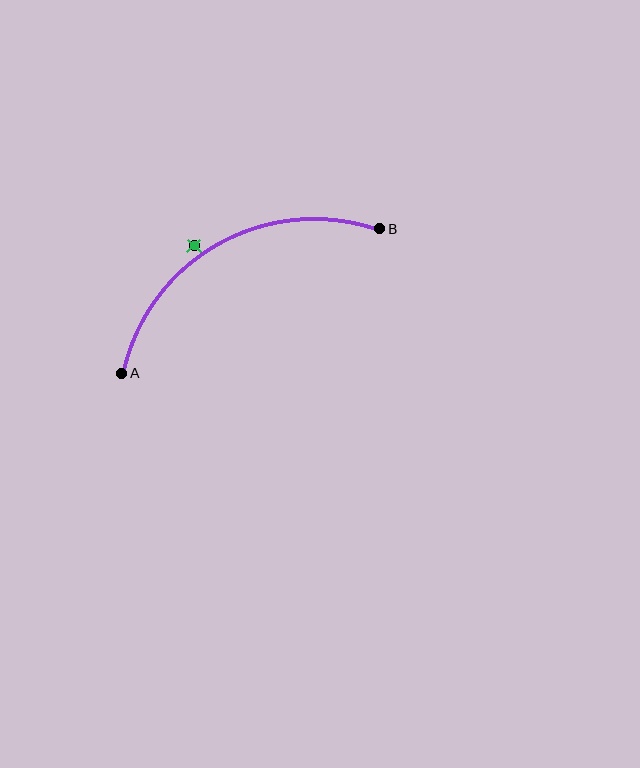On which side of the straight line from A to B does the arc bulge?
The arc bulges above the straight line connecting A and B.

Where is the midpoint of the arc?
The arc midpoint is the point on the curve farthest from the straight line joining A and B. It sits above that line.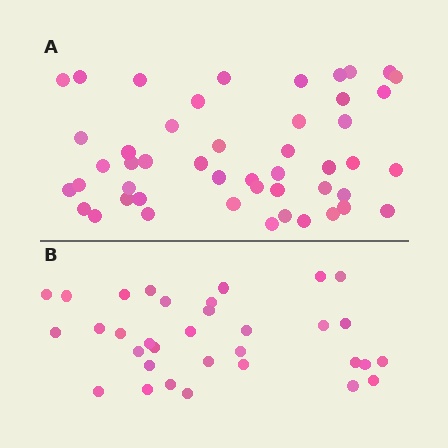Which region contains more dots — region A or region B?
Region A (the top region) has more dots.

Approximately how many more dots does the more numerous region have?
Region A has approximately 15 more dots than region B.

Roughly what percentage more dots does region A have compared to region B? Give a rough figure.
About 45% more.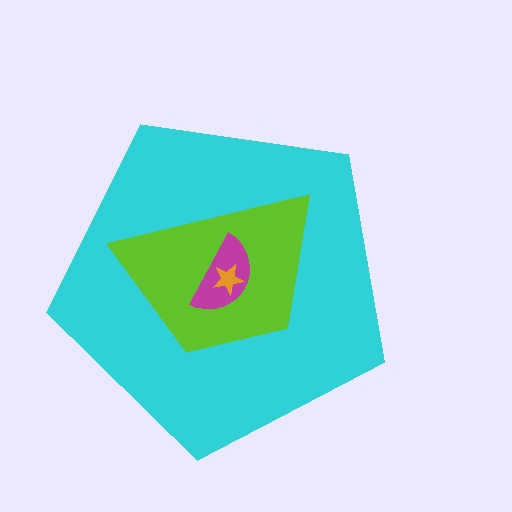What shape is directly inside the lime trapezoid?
The magenta semicircle.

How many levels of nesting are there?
4.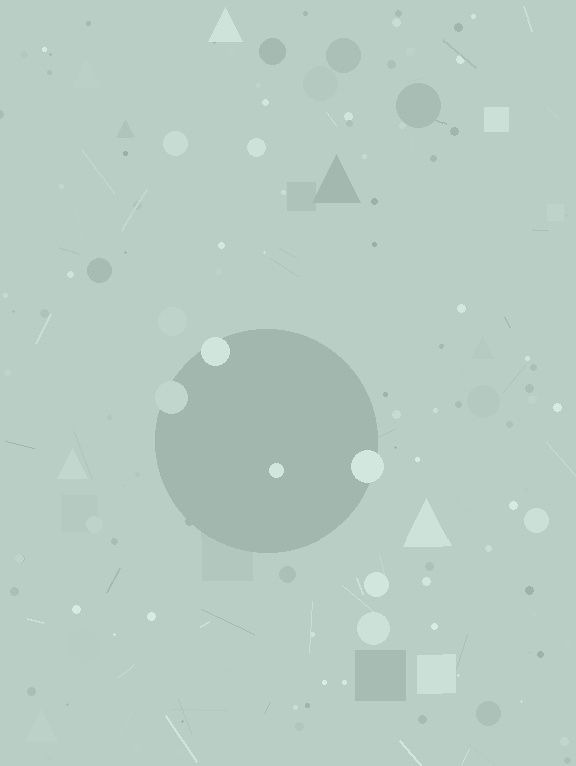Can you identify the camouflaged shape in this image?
The camouflaged shape is a circle.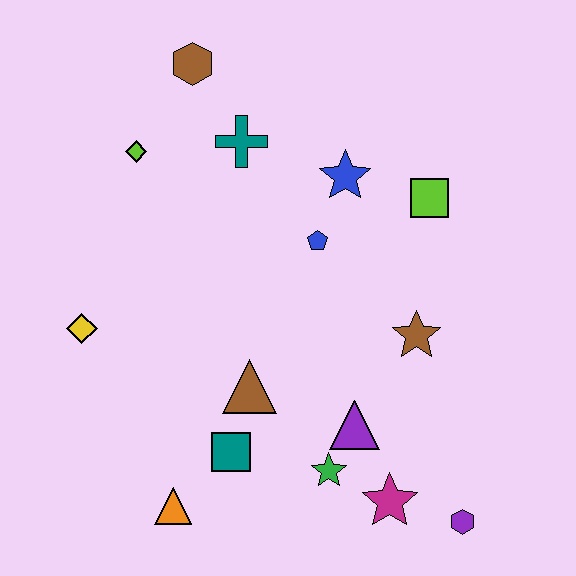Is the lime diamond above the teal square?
Yes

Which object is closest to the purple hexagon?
The magenta star is closest to the purple hexagon.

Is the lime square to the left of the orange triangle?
No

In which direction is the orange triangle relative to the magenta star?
The orange triangle is to the left of the magenta star.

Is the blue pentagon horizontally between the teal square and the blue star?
Yes